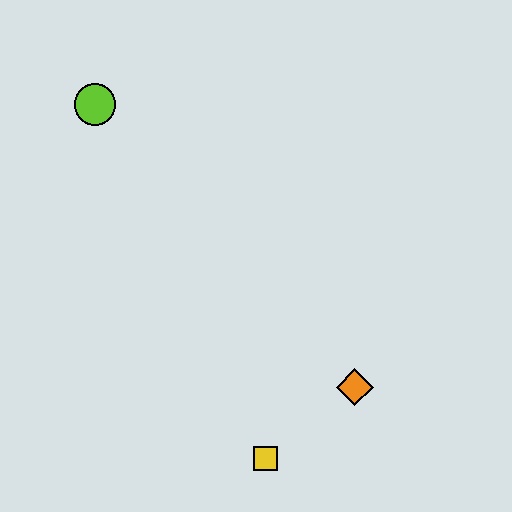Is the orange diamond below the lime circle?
Yes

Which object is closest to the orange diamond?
The yellow square is closest to the orange diamond.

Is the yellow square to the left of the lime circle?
No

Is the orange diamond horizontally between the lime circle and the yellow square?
No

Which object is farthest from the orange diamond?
The lime circle is farthest from the orange diamond.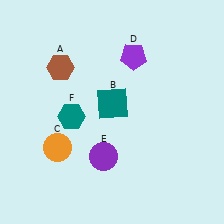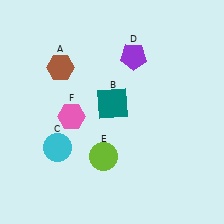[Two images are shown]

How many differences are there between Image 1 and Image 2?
There are 3 differences between the two images.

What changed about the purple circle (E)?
In Image 1, E is purple. In Image 2, it changed to lime.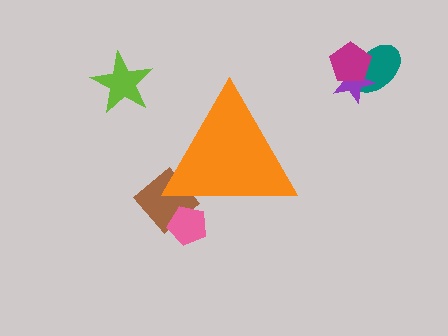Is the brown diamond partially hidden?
Yes, the brown diamond is partially hidden behind the orange triangle.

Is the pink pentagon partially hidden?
Yes, the pink pentagon is partially hidden behind the orange triangle.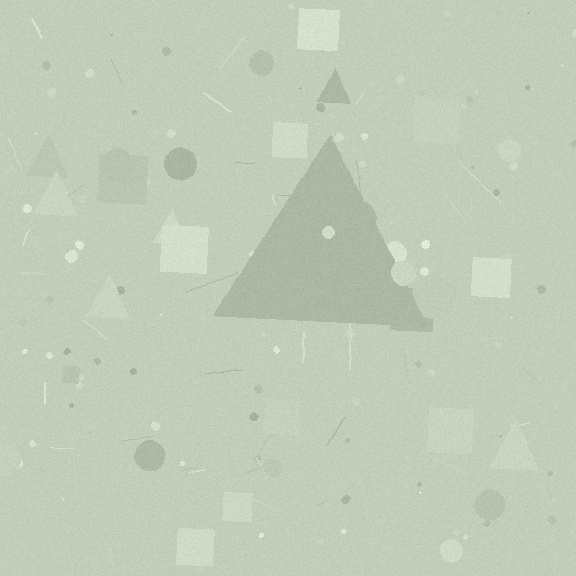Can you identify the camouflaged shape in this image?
The camouflaged shape is a triangle.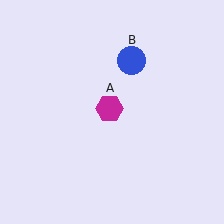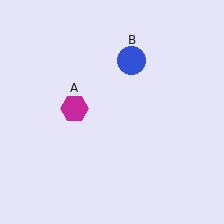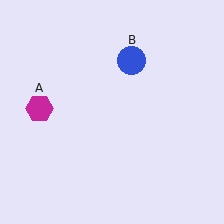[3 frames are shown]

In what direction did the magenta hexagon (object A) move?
The magenta hexagon (object A) moved left.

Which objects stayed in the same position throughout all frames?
Blue circle (object B) remained stationary.